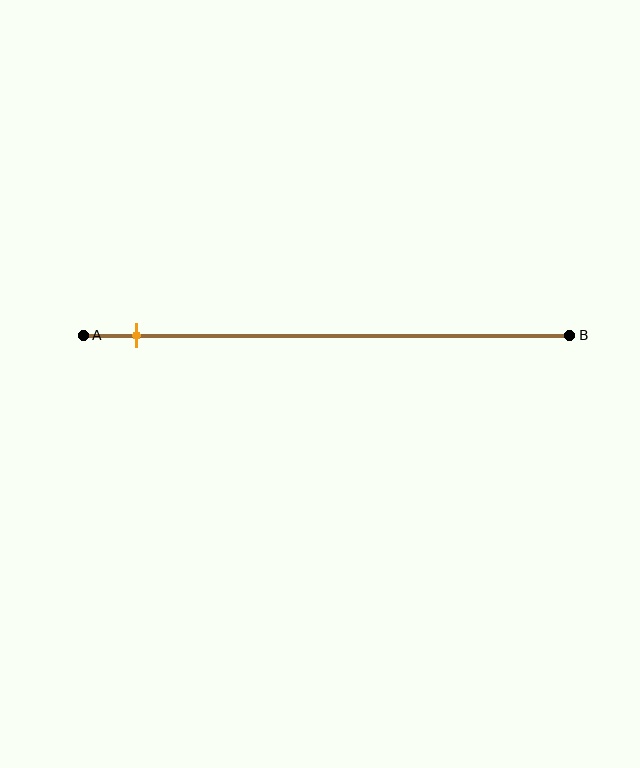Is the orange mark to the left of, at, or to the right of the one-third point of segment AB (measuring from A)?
The orange mark is to the left of the one-third point of segment AB.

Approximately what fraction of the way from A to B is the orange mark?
The orange mark is approximately 10% of the way from A to B.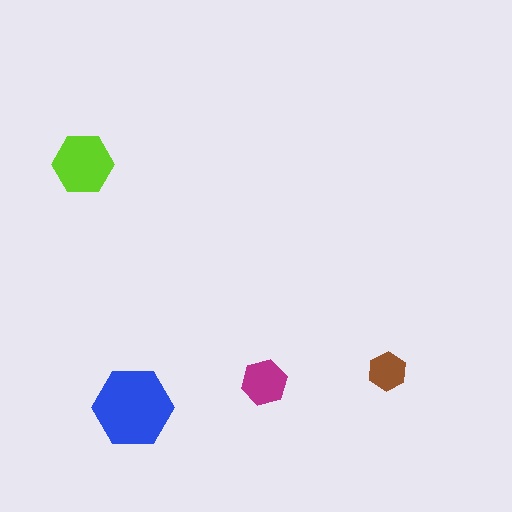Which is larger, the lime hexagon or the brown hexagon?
The lime one.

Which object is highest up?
The lime hexagon is topmost.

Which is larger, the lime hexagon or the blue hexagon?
The blue one.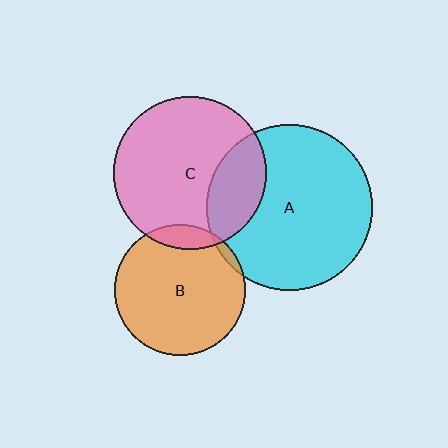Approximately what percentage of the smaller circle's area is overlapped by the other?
Approximately 5%.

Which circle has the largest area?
Circle A (cyan).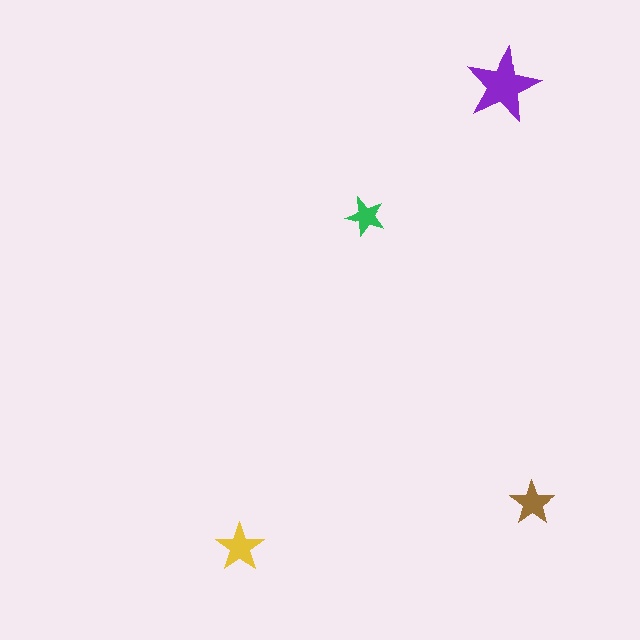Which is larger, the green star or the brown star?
The brown one.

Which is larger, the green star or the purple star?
The purple one.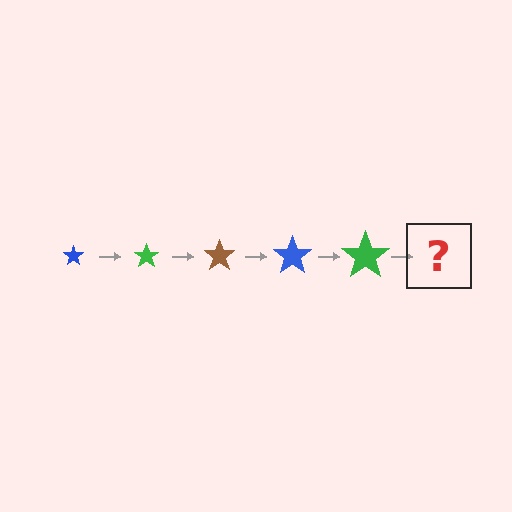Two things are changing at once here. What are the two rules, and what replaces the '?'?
The two rules are that the star grows larger each step and the color cycles through blue, green, and brown. The '?' should be a brown star, larger than the previous one.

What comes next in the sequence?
The next element should be a brown star, larger than the previous one.